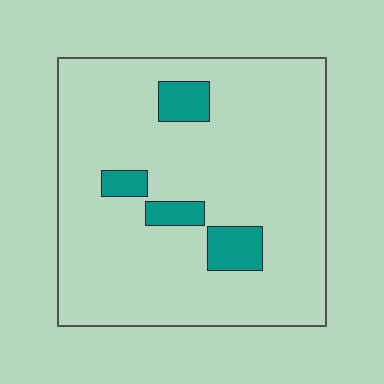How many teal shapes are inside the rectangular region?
4.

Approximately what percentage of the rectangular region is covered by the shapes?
Approximately 10%.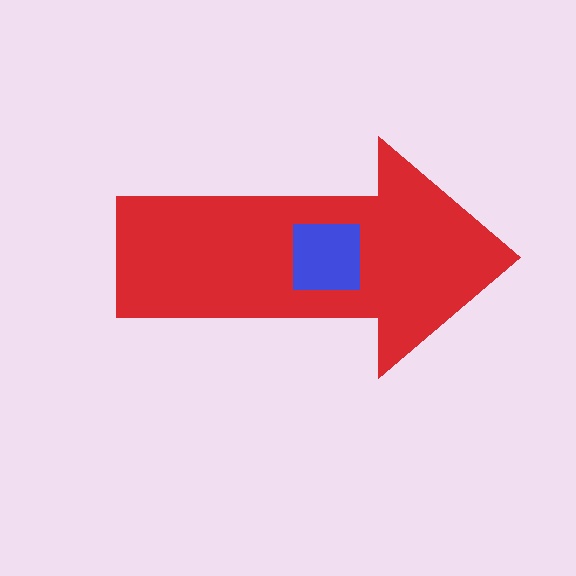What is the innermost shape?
The blue square.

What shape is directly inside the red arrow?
The blue square.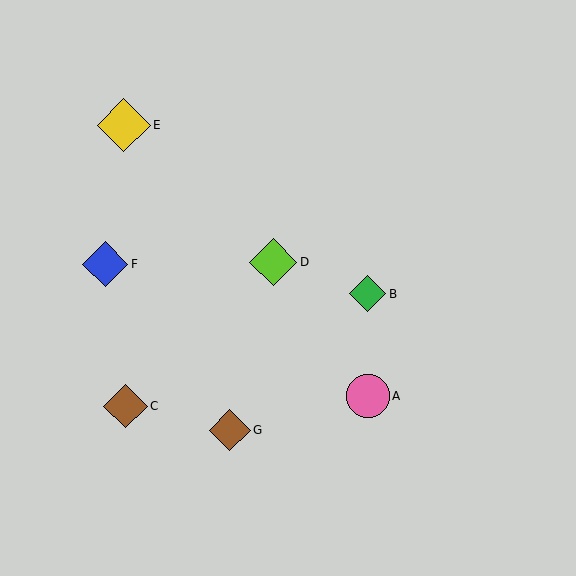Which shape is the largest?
The yellow diamond (labeled E) is the largest.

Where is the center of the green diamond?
The center of the green diamond is at (368, 294).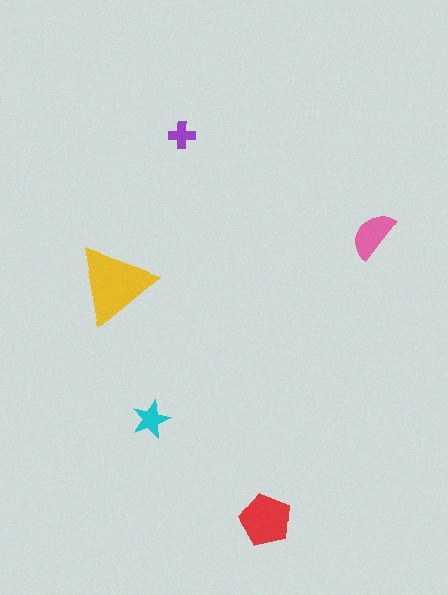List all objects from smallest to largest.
The purple cross, the cyan star, the pink semicircle, the red pentagon, the yellow triangle.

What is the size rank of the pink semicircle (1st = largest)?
3rd.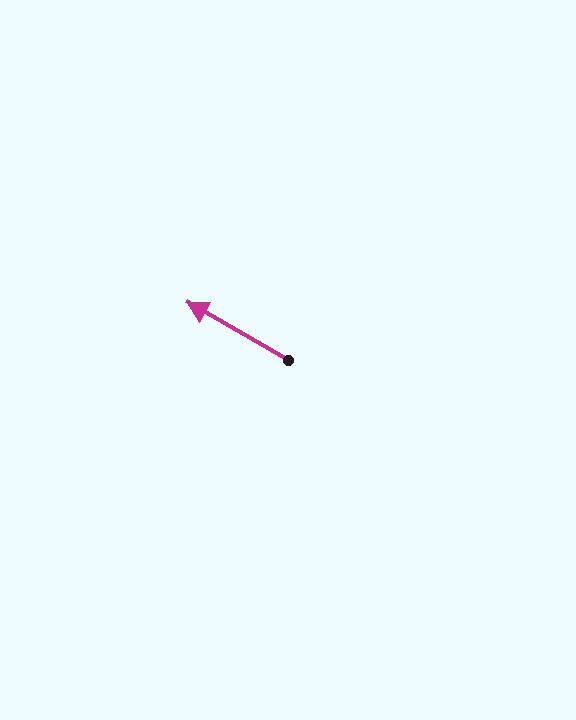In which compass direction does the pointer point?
Northwest.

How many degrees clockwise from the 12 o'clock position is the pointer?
Approximately 300 degrees.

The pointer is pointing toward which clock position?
Roughly 10 o'clock.